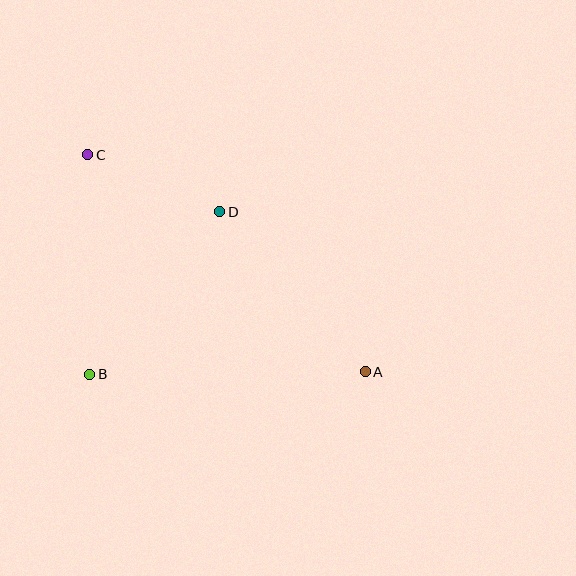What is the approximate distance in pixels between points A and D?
The distance between A and D is approximately 216 pixels.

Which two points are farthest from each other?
Points A and C are farthest from each other.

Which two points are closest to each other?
Points C and D are closest to each other.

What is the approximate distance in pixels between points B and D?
The distance between B and D is approximately 208 pixels.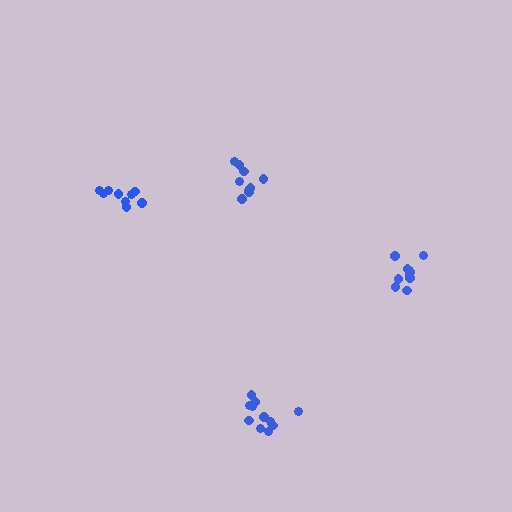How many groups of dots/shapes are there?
There are 4 groups.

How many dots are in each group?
Group 1: 9 dots, Group 2: 11 dots, Group 3: 10 dots, Group 4: 9 dots (39 total).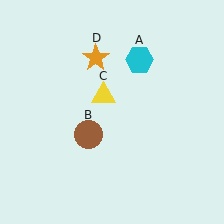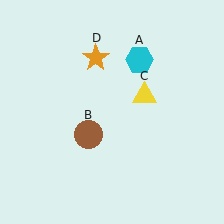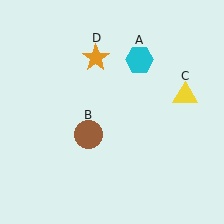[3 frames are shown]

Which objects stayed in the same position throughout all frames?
Cyan hexagon (object A) and brown circle (object B) and orange star (object D) remained stationary.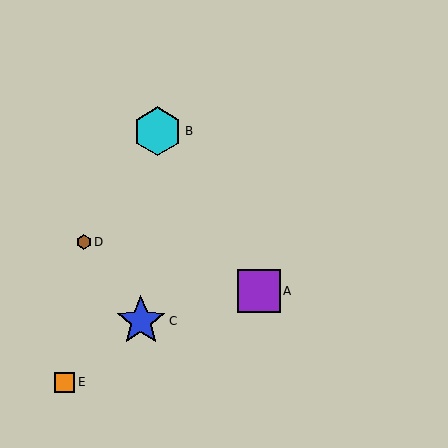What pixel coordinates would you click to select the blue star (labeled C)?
Click at (141, 321) to select the blue star C.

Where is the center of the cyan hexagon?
The center of the cyan hexagon is at (157, 131).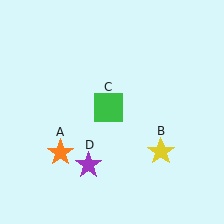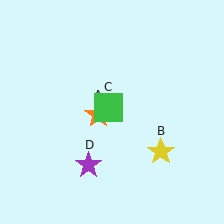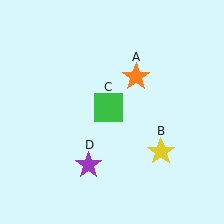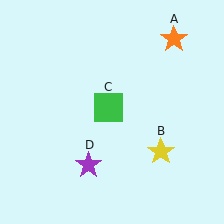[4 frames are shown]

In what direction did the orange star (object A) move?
The orange star (object A) moved up and to the right.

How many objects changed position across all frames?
1 object changed position: orange star (object A).